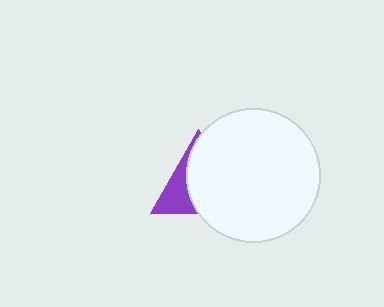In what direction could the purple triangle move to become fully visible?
The purple triangle could move left. That would shift it out from behind the white circle entirely.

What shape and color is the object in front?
The object in front is a white circle.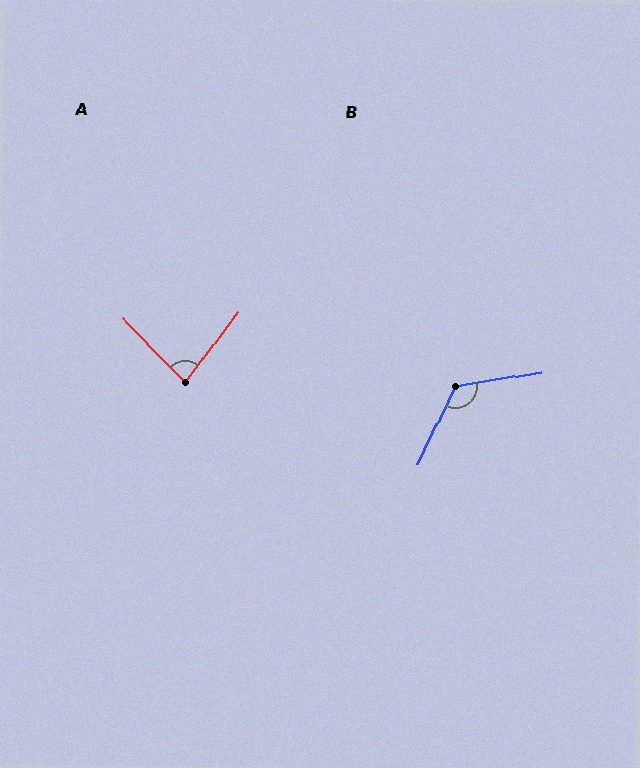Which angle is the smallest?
A, at approximately 82 degrees.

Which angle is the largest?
B, at approximately 124 degrees.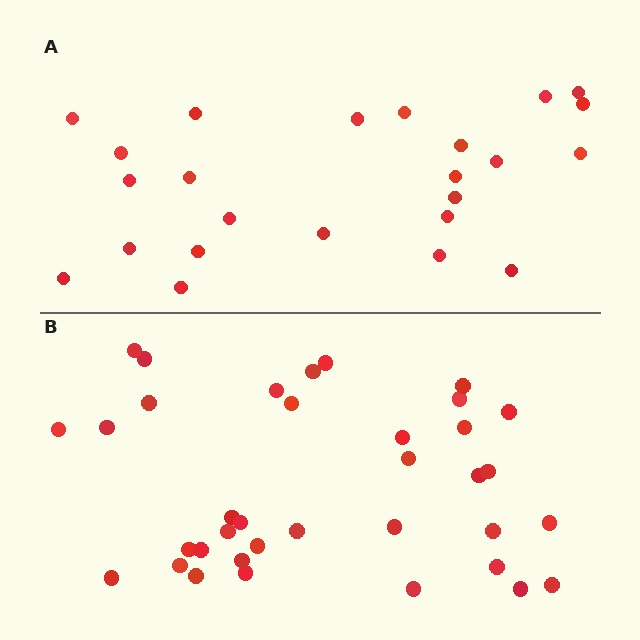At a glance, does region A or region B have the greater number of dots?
Region B (the bottom region) has more dots.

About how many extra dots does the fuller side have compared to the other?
Region B has roughly 12 or so more dots than region A.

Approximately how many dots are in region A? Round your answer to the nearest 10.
About 20 dots. (The exact count is 24, which rounds to 20.)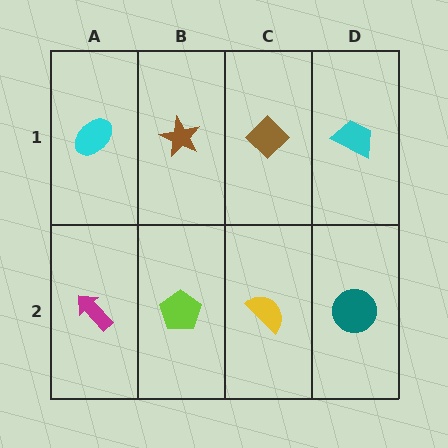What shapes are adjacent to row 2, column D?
A cyan trapezoid (row 1, column D), a yellow semicircle (row 2, column C).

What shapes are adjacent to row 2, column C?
A brown diamond (row 1, column C), a lime pentagon (row 2, column B), a teal circle (row 2, column D).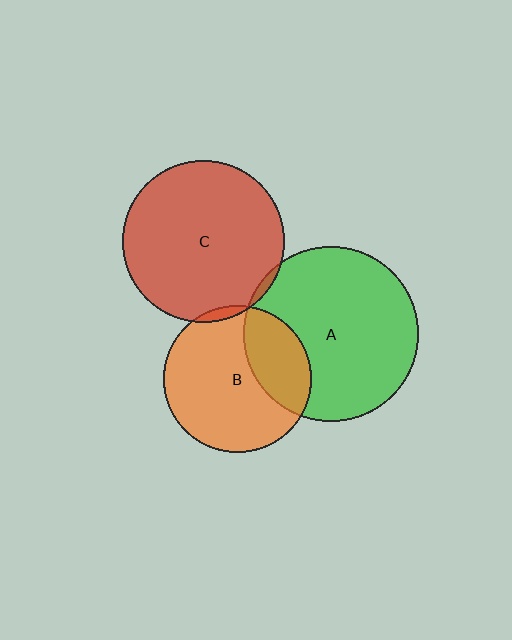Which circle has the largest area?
Circle A (green).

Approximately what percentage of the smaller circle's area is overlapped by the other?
Approximately 30%.